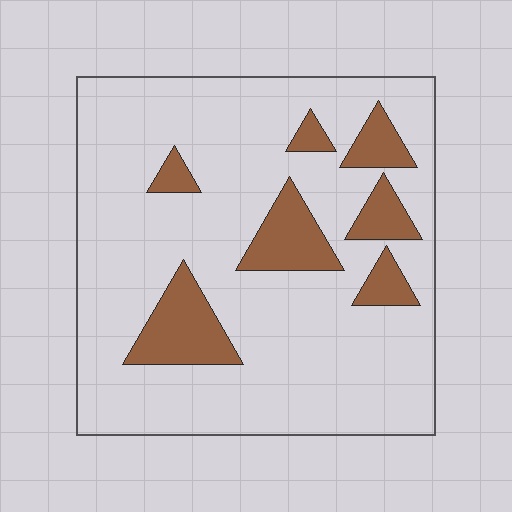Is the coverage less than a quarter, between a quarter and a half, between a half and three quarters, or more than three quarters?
Less than a quarter.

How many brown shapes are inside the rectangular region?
7.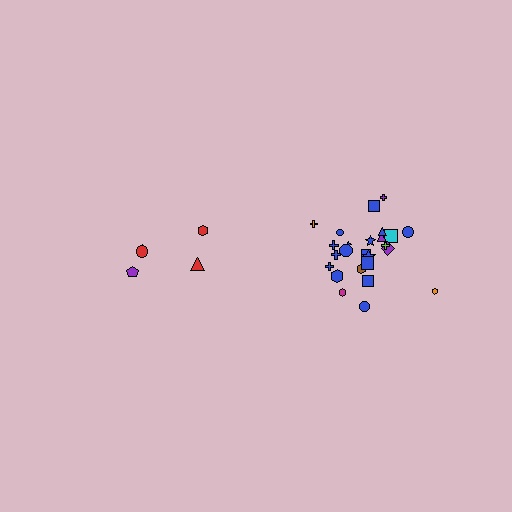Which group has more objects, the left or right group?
The right group.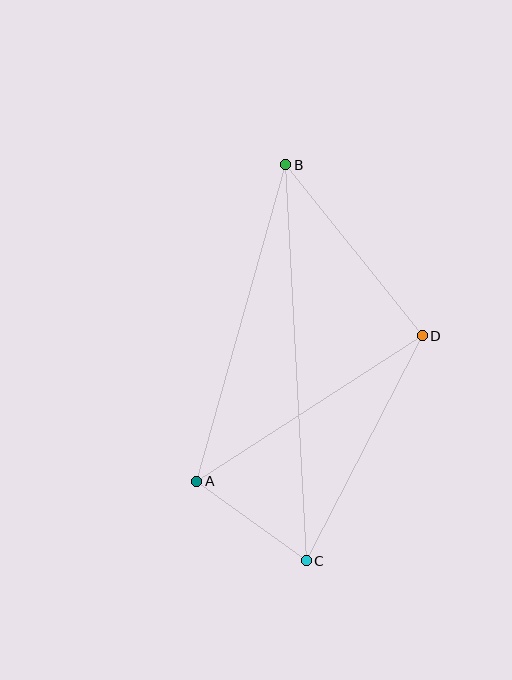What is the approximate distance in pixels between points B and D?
The distance between B and D is approximately 219 pixels.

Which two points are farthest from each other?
Points B and C are farthest from each other.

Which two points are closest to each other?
Points A and C are closest to each other.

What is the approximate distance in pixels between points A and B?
The distance between A and B is approximately 329 pixels.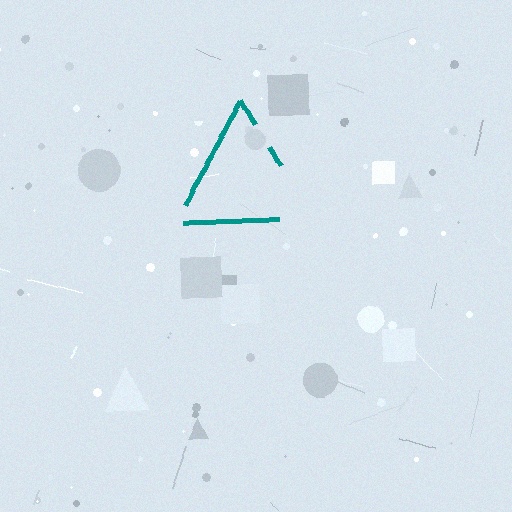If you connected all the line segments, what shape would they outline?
They would outline a triangle.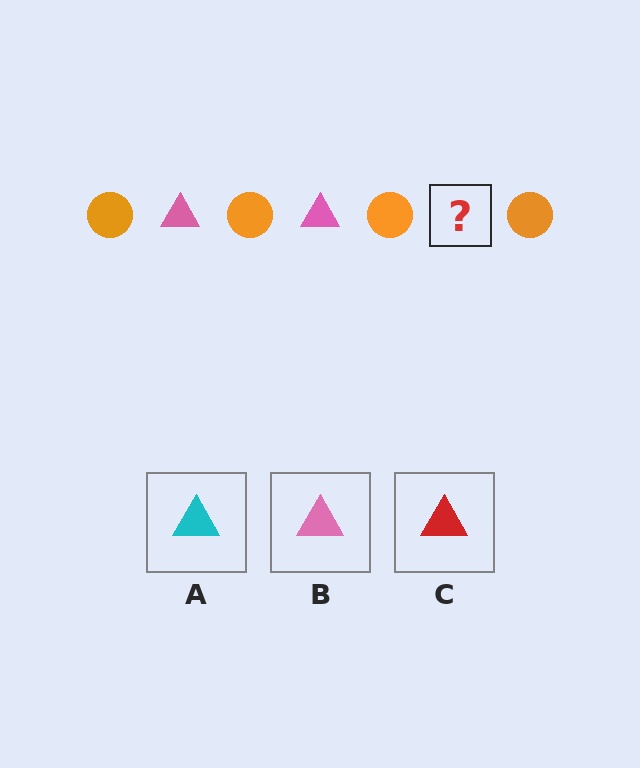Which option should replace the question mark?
Option B.